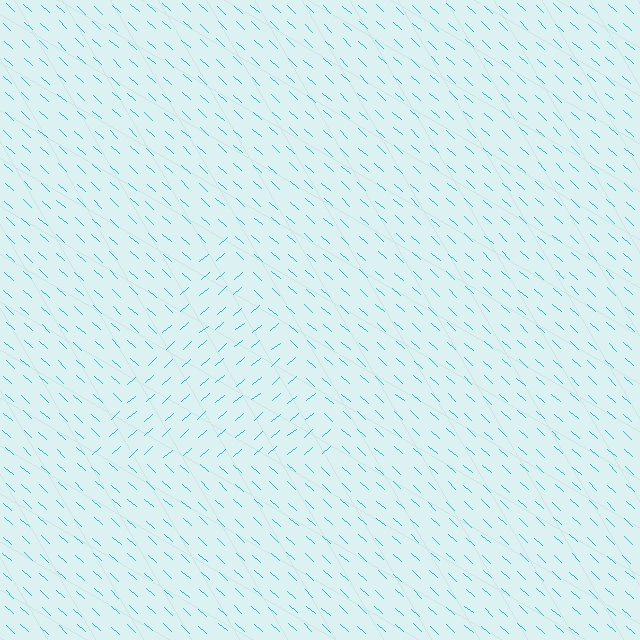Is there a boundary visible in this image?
Yes, there is a texture boundary formed by a change in line orientation.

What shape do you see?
I see a triangle.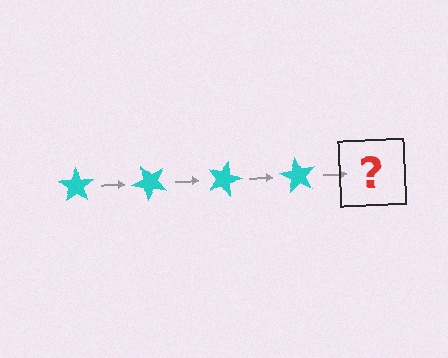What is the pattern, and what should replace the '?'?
The pattern is that the star rotates 45 degrees each step. The '?' should be a cyan star rotated 180 degrees.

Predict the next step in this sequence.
The next step is a cyan star rotated 180 degrees.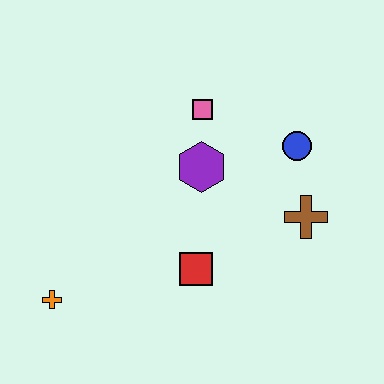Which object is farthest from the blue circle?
The orange cross is farthest from the blue circle.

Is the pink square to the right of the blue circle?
No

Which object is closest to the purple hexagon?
The pink square is closest to the purple hexagon.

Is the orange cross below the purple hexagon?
Yes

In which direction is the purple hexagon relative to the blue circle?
The purple hexagon is to the left of the blue circle.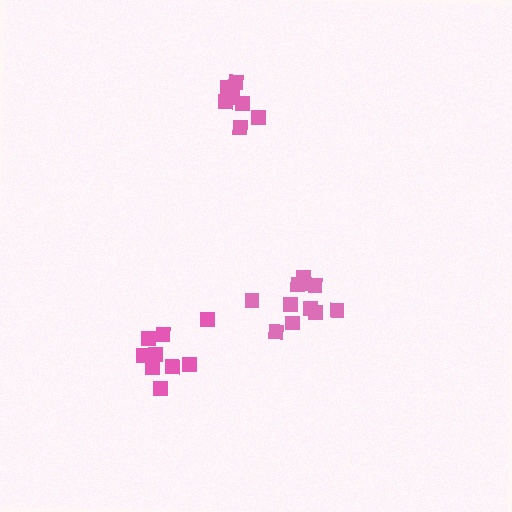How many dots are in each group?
Group 1: 10 dots, Group 2: 11 dots, Group 3: 7 dots (28 total).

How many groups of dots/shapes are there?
There are 3 groups.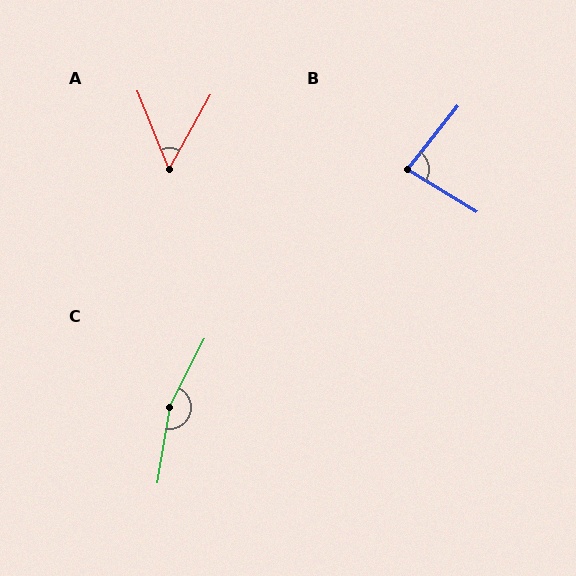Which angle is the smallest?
A, at approximately 51 degrees.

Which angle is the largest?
C, at approximately 162 degrees.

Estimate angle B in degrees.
Approximately 83 degrees.